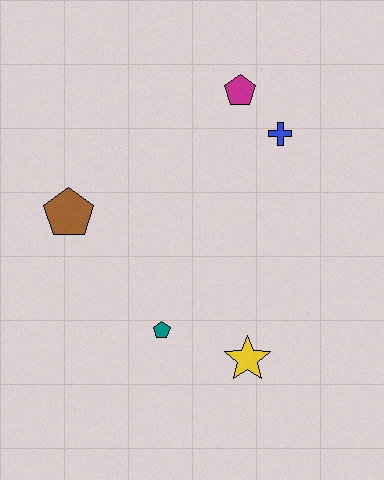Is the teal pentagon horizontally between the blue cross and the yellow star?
No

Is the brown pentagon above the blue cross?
No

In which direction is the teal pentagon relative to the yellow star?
The teal pentagon is to the left of the yellow star.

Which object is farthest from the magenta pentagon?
The yellow star is farthest from the magenta pentagon.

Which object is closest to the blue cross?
The magenta pentagon is closest to the blue cross.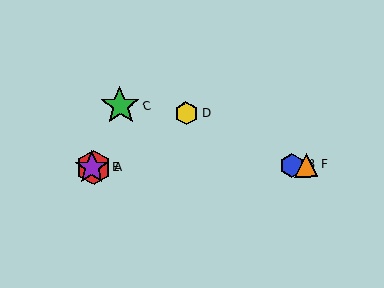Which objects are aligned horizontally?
Objects A, B, E, F are aligned horizontally.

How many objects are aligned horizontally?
4 objects (A, B, E, F) are aligned horizontally.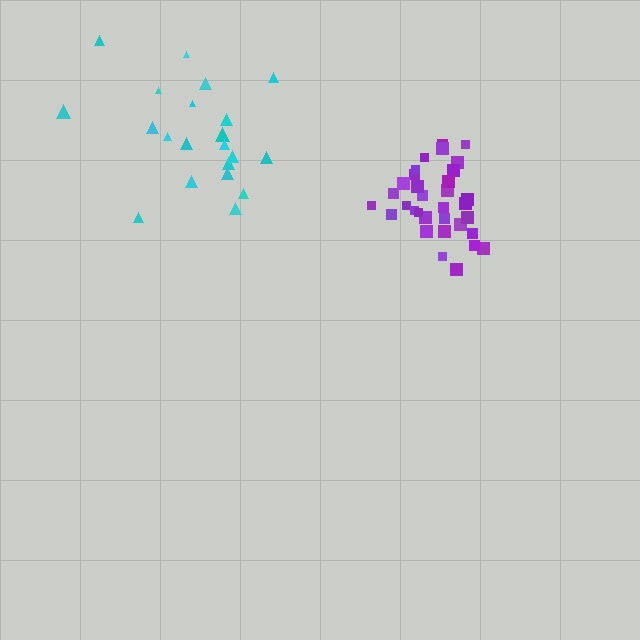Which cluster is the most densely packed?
Purple.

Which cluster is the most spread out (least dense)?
Cyan.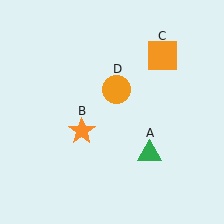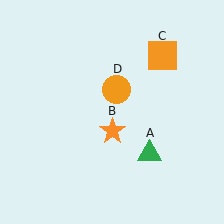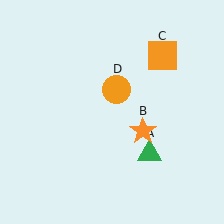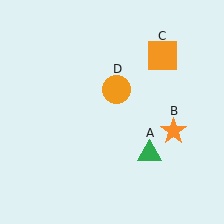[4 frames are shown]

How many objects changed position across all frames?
1 object changed position: orange star (object B).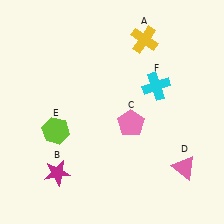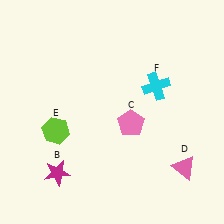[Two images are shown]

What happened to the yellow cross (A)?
The yellow cross (A) was removed in Image 2. It was in the top-right area of Image 1.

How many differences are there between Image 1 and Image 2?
There is 1 difference between the two images.